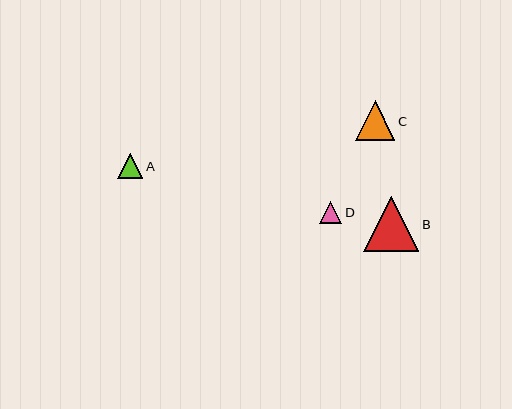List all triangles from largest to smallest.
From largest to smallest: B, C, A, D.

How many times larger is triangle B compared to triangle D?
Triangle B is approximately 2.4 times the size of triangle D.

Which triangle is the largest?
Triangle B is the largest with a size of approximately 55 pixels.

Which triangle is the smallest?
Triangle D is the smallest with a size of approximately 22 pixels.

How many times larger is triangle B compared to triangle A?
Triangle B is approximately 2.2 times the size of triangle A.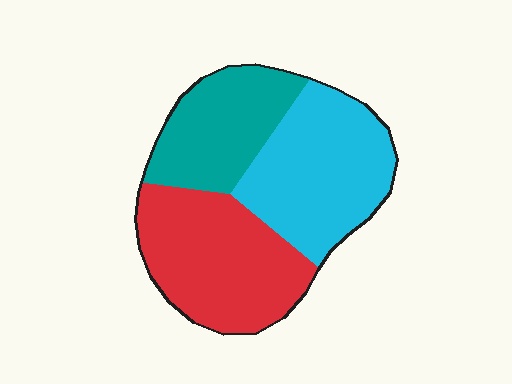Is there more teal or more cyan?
Cyan.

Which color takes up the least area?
Teal, at roughly 25%.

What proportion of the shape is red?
Red takes up about three eighths (3/8) of the shape.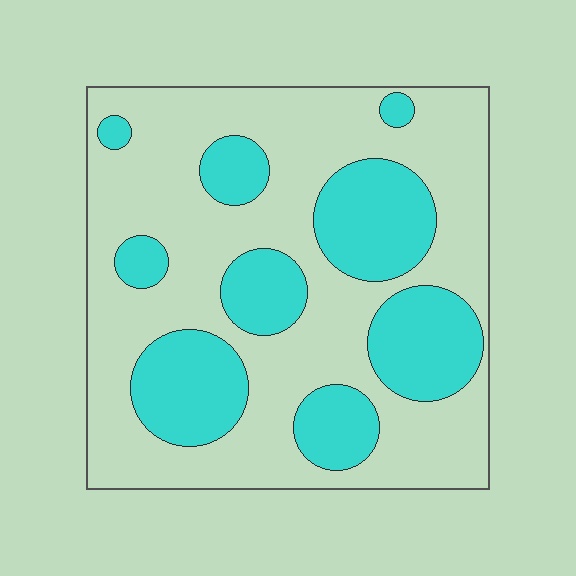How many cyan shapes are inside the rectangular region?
9.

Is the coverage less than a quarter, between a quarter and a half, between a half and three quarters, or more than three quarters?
Between a quarter and a half.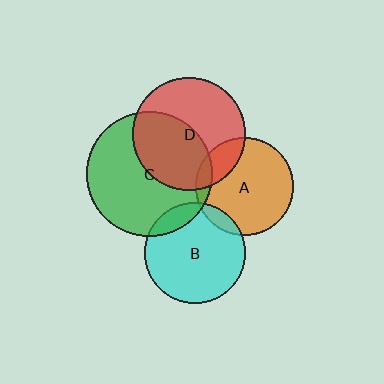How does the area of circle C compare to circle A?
Approximately 1.6 times.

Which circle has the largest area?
Circle C (green).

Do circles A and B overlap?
Yes.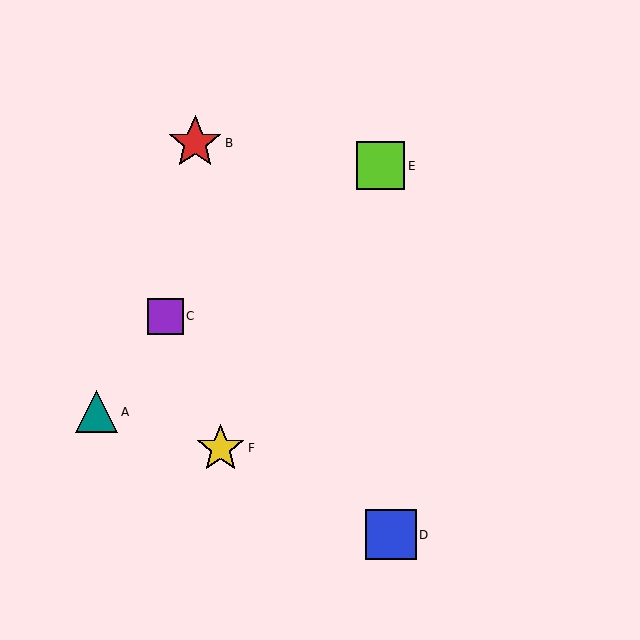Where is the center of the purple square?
The center of the purple square is at (165, 316).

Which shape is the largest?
The red star (labeled B) is the largest.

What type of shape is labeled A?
Shape A is a teal triangle.